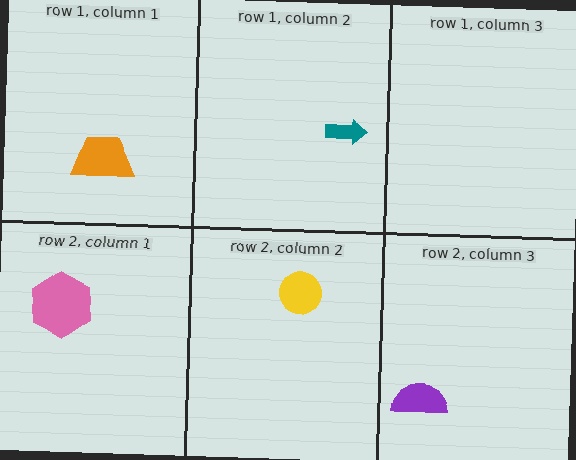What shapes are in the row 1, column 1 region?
The orange trapezoid.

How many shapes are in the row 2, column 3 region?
1.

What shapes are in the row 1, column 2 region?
The teal arrow.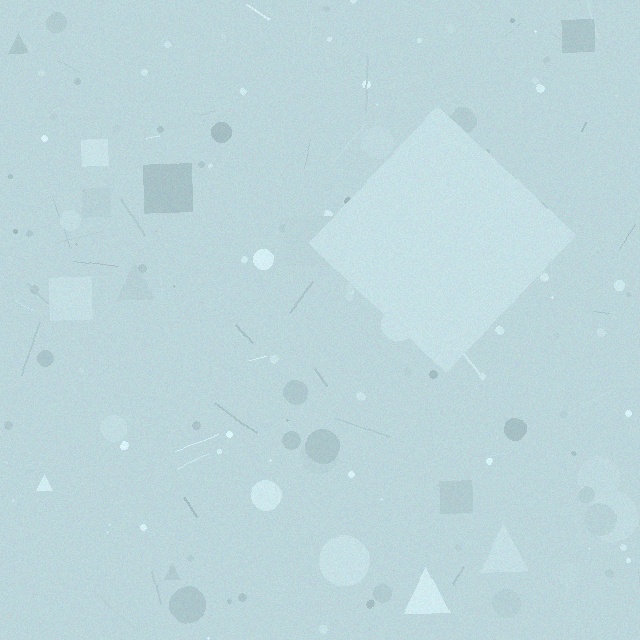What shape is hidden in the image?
A diamond is hidden in the image.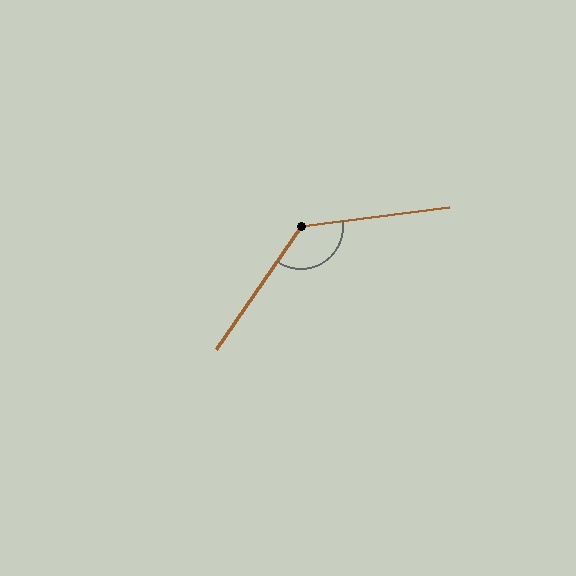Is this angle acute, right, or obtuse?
It is obtuse.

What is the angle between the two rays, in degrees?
Approximately 132 degrees.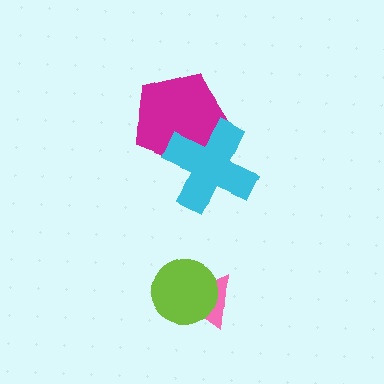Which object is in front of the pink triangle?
The lime circle is in front of the pink triangle.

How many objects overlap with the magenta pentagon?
1 object overlaps with the magenta pentagon.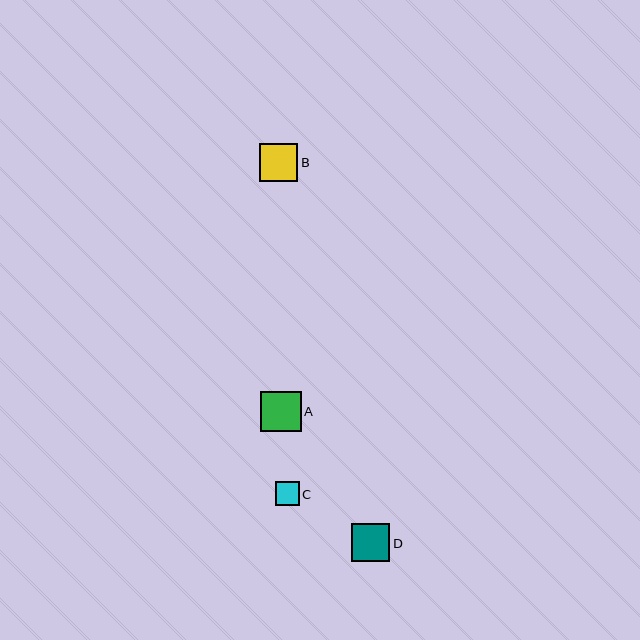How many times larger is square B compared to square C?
Square B is approximately 1.6 times the size of square C.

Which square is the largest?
Square A is the largest with a size of approximately 40 pixels.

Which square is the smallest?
Square C is the smallest with a size of approximately 24 pixels.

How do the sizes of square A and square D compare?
Square A and square D are approximately the same size.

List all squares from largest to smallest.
From largest to smallest: A, B, D, C.